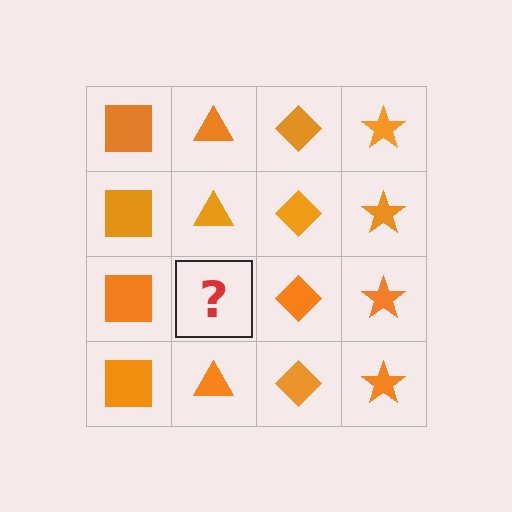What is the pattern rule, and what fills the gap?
The rule is that each column has a consistent shape. The gap should be filled with an orange triangle.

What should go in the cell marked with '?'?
The missing cell should contain an orange triangle.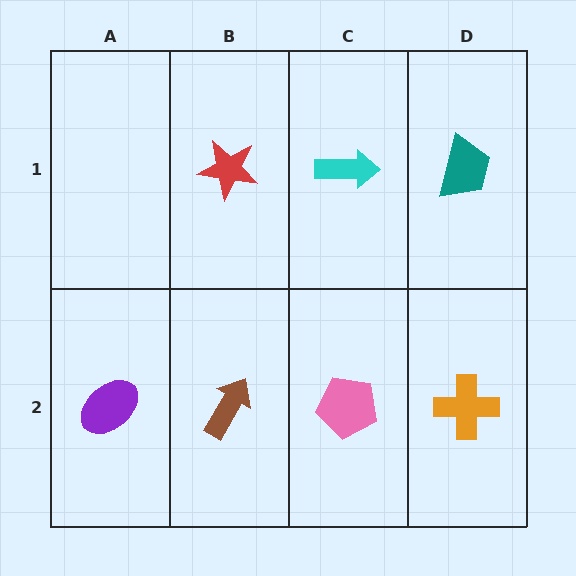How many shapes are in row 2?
4 shapes.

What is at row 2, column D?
An orange cross.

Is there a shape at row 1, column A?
No, that cell is empty.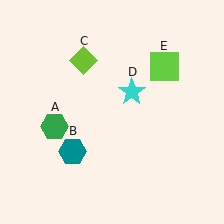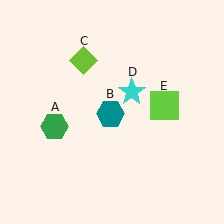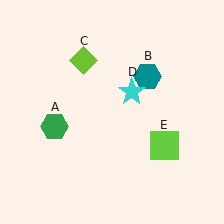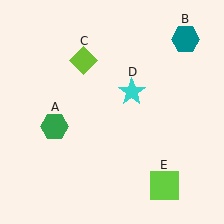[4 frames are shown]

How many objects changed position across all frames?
2 objects changed position: teal hexagon (object B), lime square (object E).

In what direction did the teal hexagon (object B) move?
The teal hexagon (object B) moved up and to the right.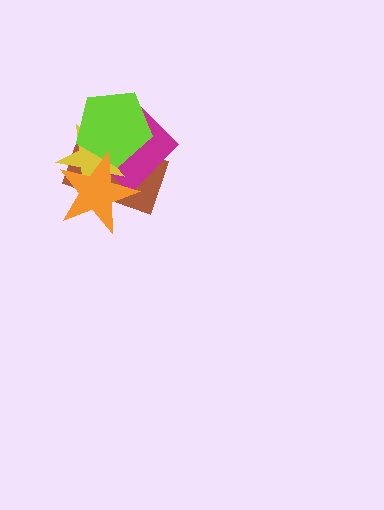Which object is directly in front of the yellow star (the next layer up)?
The lime pentagon is directly in front of the yellow star.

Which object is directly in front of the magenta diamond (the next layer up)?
The yellow star is directly in front of the magenta diamond.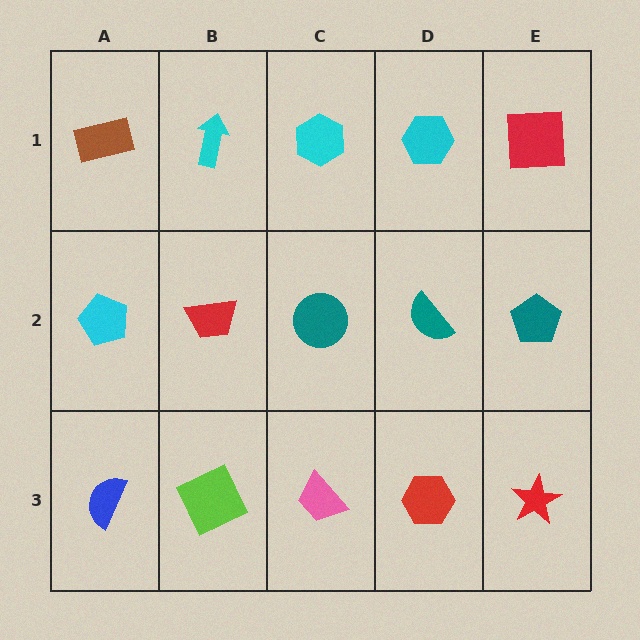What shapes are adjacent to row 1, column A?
A cyan pentagon (row 2, column A), a cyan arrow (row 1, column B).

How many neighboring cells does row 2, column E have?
3.